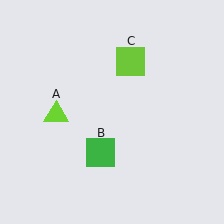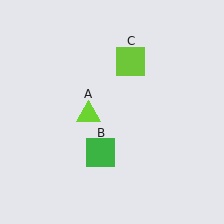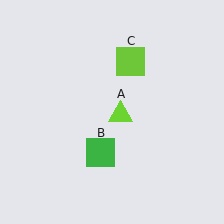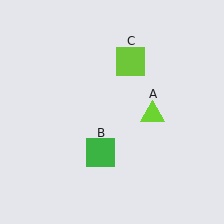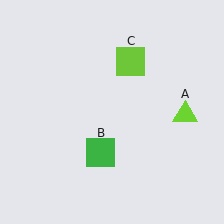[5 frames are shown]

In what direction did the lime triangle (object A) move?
The lime triangle (object A) moved right.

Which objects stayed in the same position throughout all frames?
Green square (object B) and lime square (object C) remained stationary.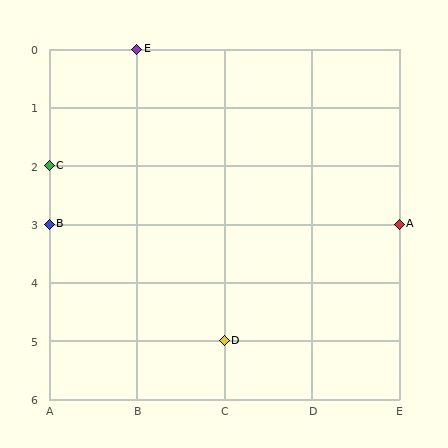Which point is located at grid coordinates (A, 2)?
Point C is at (A, 2).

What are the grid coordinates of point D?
Point D is at grid coordinates (C, 5).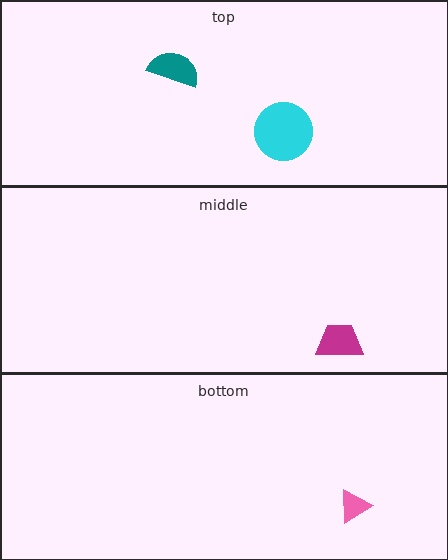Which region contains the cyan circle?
The top region.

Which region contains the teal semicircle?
The top region.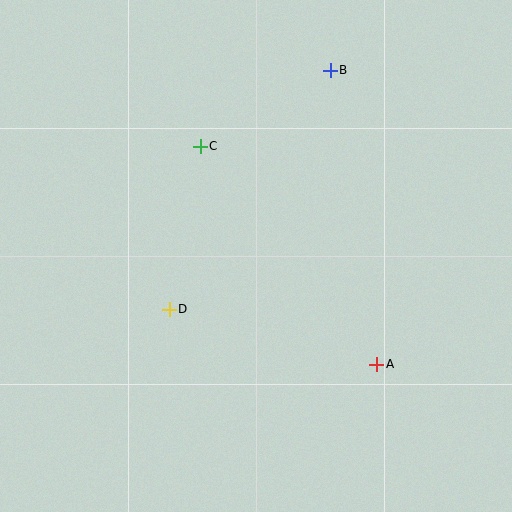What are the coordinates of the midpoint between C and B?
The midpoint between C and B is at (265, 108).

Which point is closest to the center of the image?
Point D at (169, 309) is closest to the center.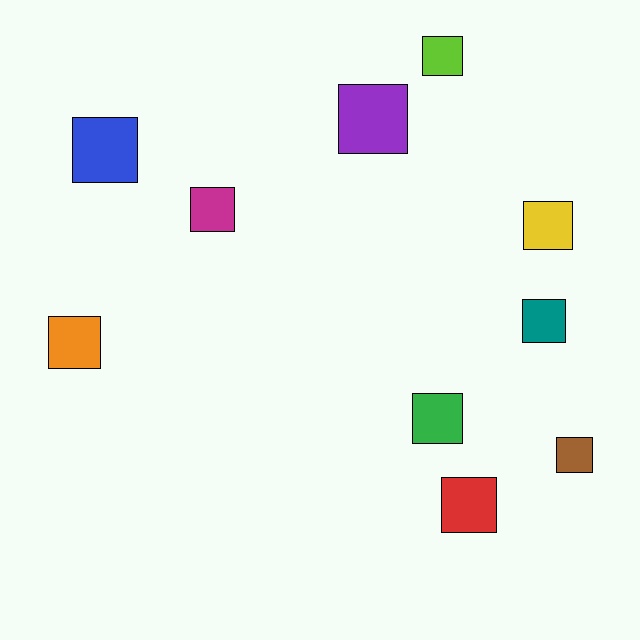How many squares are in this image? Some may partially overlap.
There are 10 squares.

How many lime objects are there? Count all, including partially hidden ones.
There is 1 lime object.